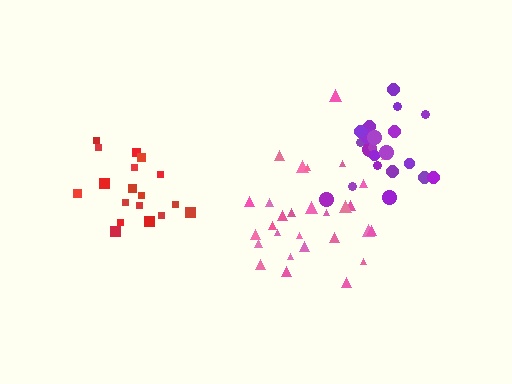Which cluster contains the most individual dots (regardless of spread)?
Pink (30).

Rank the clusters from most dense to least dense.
purple, red, pink.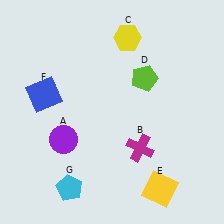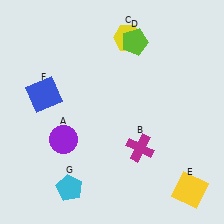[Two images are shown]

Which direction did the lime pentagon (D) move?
The lime pentagon (D) moved up.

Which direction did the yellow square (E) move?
The yellow square (E) moved right.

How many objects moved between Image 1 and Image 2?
2 objects moved between the two images.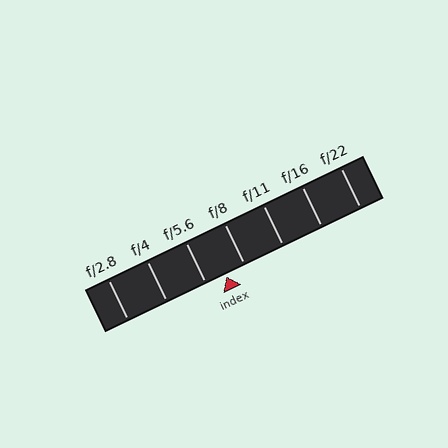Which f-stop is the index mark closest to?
The index mark is closest to f/8.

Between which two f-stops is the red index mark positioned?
The index mark is between f/5.6 and f/8.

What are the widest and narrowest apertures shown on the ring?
The widest aperture shown is f/2.8 and the narrowest is f/22.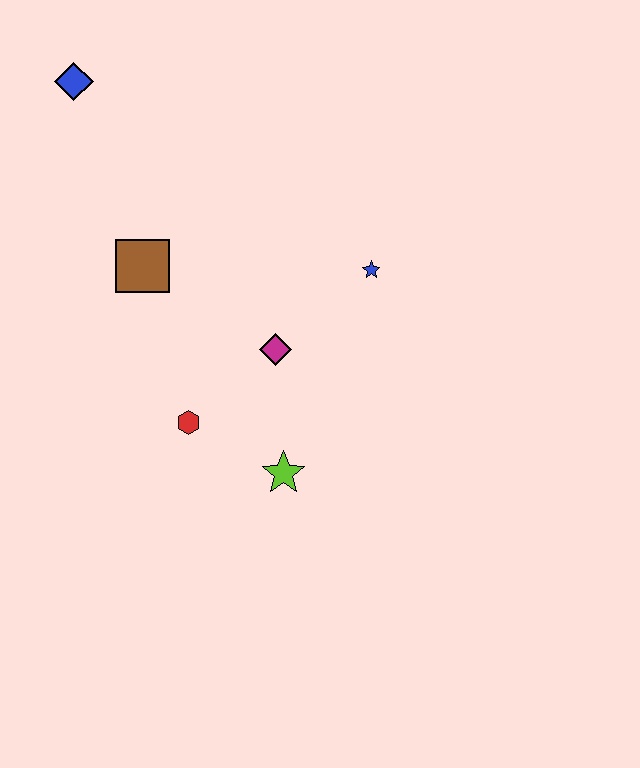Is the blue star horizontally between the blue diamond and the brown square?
No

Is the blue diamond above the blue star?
Yes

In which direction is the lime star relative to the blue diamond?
The lime star is below the blue diamond.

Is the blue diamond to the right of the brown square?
No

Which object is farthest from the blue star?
The blue diamond is farthest from the blue star.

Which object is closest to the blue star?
The magenta diamond is closest to the blue star.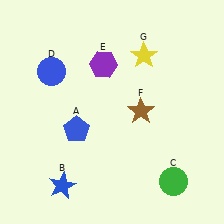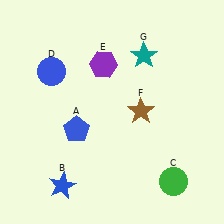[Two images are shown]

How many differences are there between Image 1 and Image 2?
There is 1 difference between the two images.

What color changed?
The star (G) changed from yellow in Image 1 to teal in Image 2.